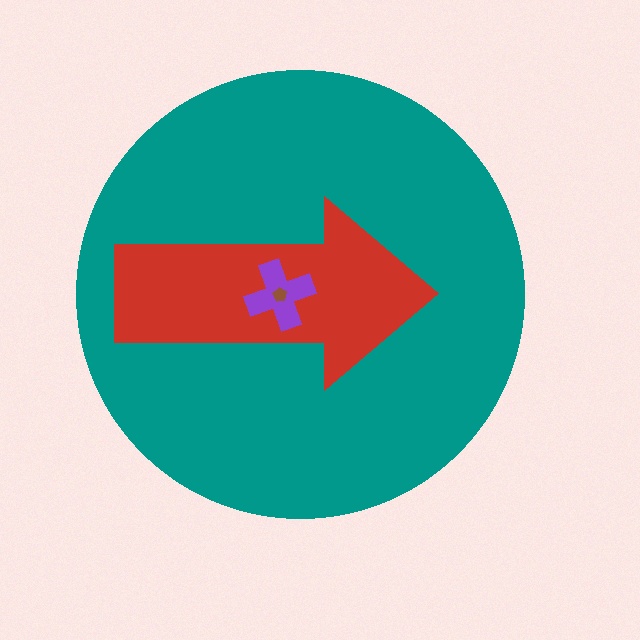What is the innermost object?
The brown pentagon.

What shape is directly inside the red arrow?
The purple cross.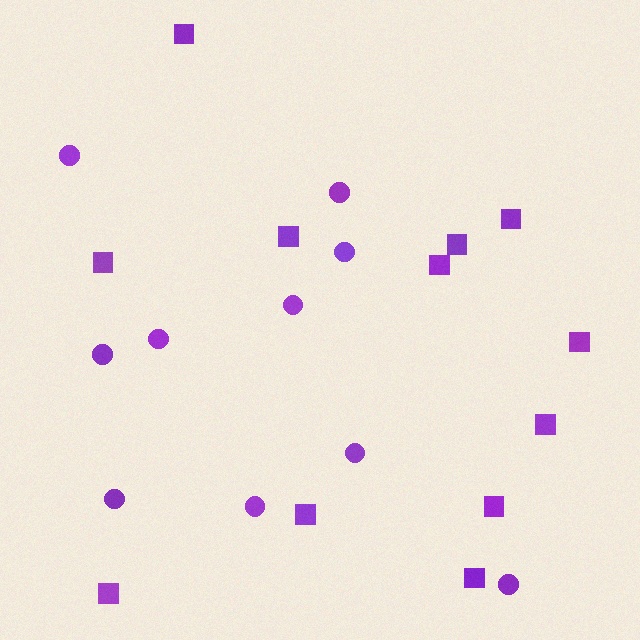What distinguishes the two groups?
There are 2 groups: one group of circles (10) and one group of squares (12).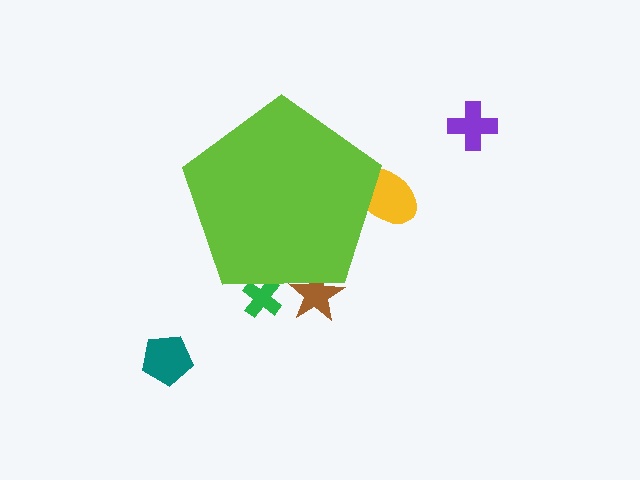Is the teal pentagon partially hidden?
No, the teal pentagon is fully visible.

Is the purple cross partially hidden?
No, the purple cross is fully visible.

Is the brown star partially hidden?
Yes, the brown star is partially hidden behind the lime pentagon.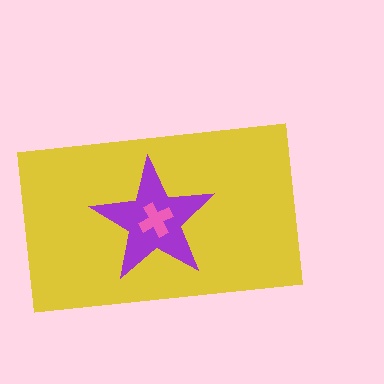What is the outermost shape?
The yellow rectangle.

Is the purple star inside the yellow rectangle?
Yes.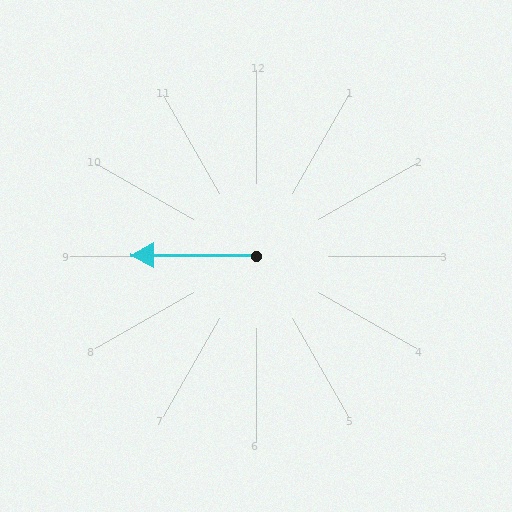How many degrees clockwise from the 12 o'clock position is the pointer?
Approximately 270 degrees.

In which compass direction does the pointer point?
West.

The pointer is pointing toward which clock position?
Roughly 9 o'clock.